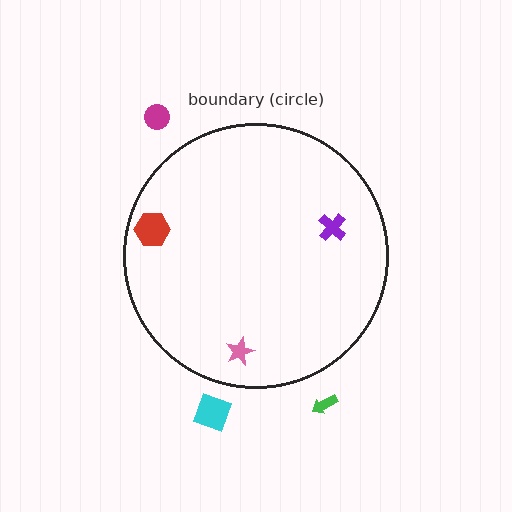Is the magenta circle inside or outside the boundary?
Outside.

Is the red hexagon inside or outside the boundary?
Inside.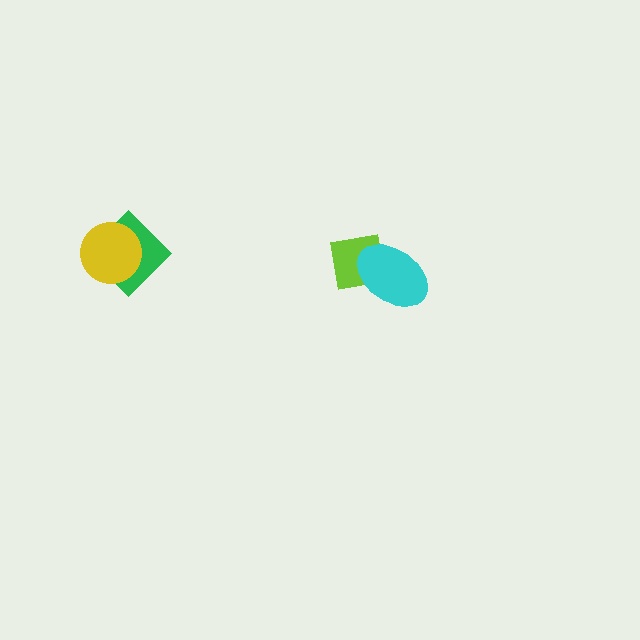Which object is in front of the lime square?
The cyan ellipse is in front of the lime square.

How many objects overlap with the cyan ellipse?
1 object overlaps with the cyan ellipse.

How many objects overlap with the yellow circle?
1 object overlaps with the yellow circle.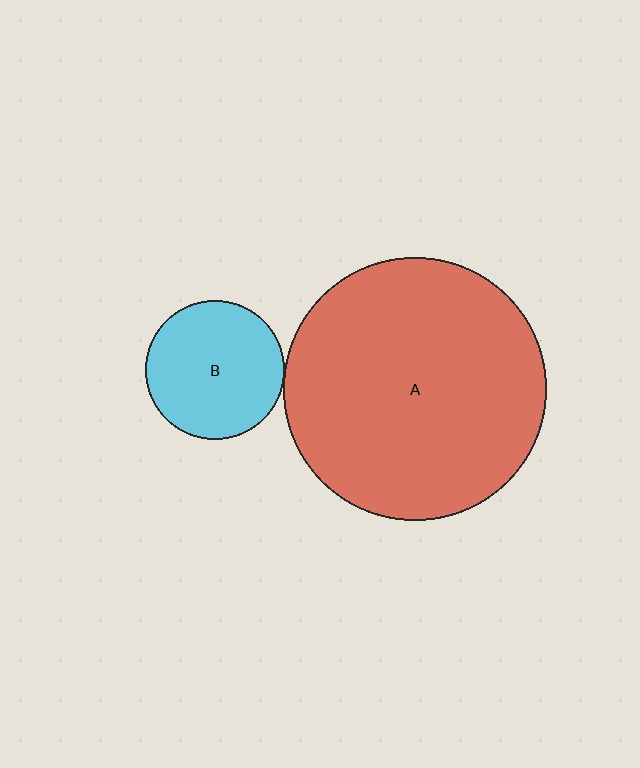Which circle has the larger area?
Circle A (red).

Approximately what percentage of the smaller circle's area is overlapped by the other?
Approximately 5%.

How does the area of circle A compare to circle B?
Approximately 3.6 times.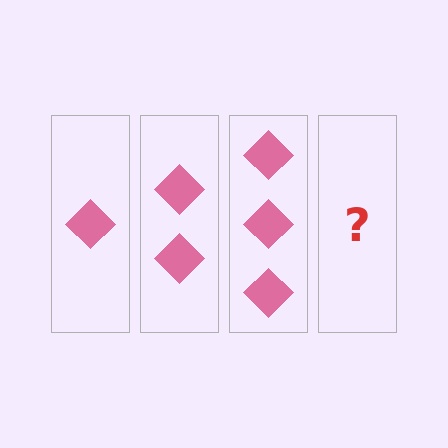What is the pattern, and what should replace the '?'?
The pattern is that each step adds one more diamond. The '?' should be 4 diamonds.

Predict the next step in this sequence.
The next step is 4 diamonds.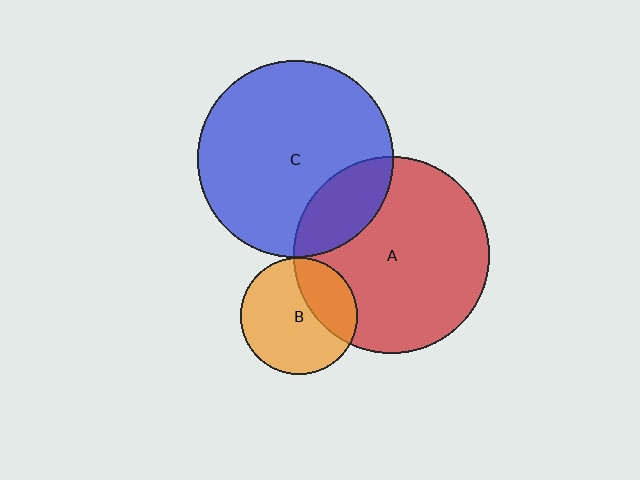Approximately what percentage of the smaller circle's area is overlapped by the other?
Approximately 30%.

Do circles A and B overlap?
Yes.